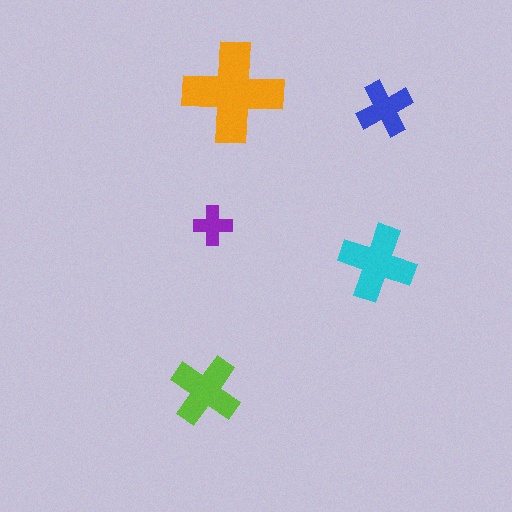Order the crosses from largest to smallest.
the orange one, the cyan one, the lime one, the blue one, the purple one.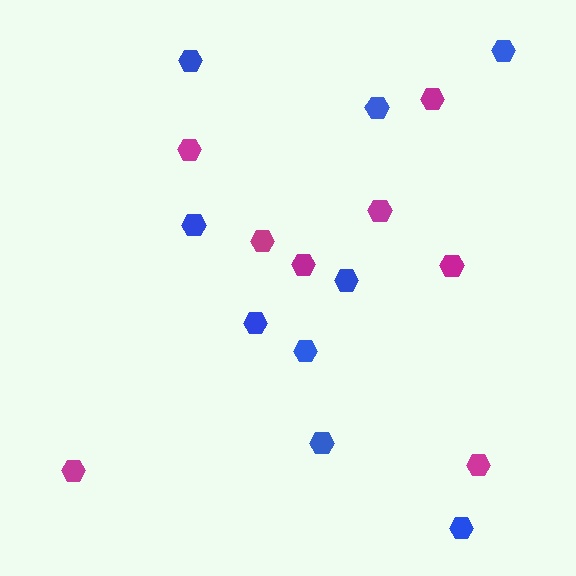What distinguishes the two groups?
There are 2 groups: one group of magenta hexagons (8) and one group of blue hexagons (9).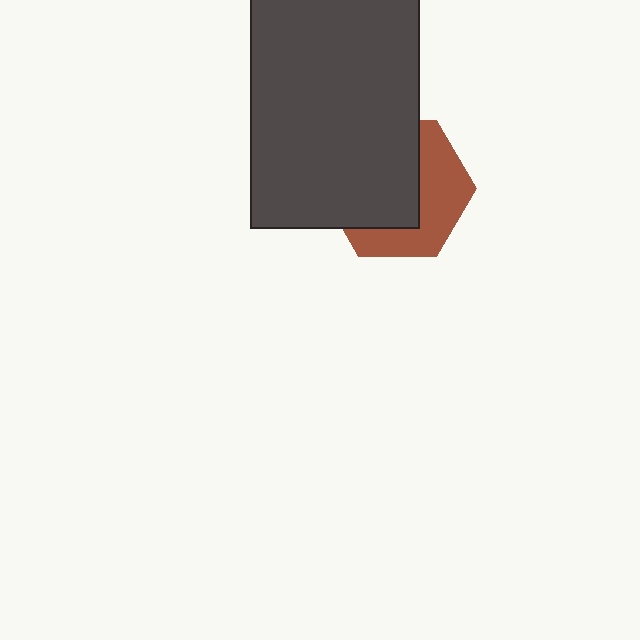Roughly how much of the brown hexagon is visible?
A small part of it is visible (roughly 43%).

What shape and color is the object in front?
The object in front is a dark gray rectangle.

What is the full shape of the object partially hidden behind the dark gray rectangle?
The partially hidden object is a brown hexagon.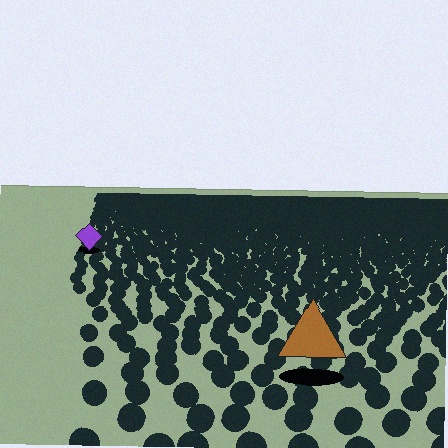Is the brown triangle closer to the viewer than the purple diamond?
Yes. The brown triangle is closer — you can tell from the texture gradient: the ground texture is coarser near it.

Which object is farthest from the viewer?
The purple diamond is farthest from the viewer. It appears smaller and the ground texture around it is denser.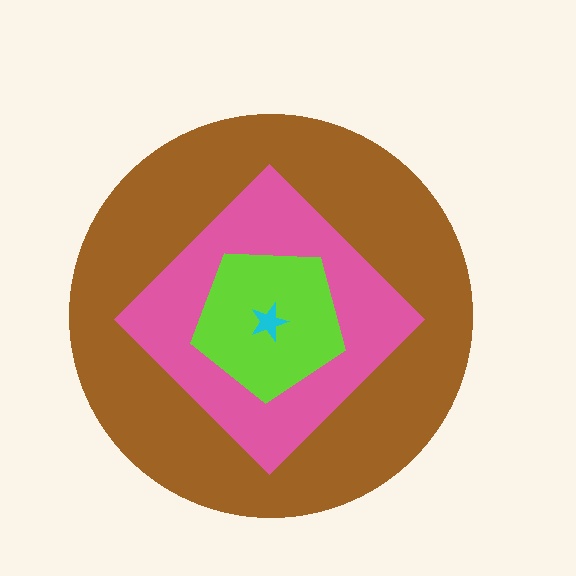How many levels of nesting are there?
4.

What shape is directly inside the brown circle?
The pink diamond.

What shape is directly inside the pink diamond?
The lime pentagon.